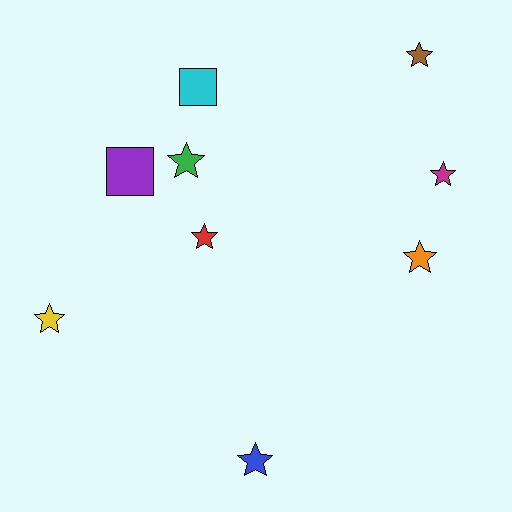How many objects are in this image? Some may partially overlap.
There are 9 objects.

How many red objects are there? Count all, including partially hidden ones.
There is 1 red object.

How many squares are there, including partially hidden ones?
There are 2 squares.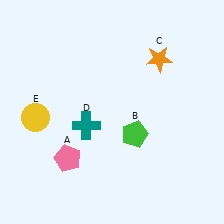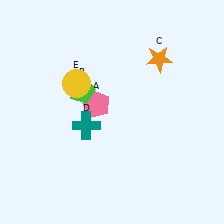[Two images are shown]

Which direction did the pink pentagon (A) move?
The pink pentagon (A) moved up.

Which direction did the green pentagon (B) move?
The green pentagon (B) moved left.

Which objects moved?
The objects that moved are: the pink pentagon (A), the green pentagon (B), the yellow circle (E).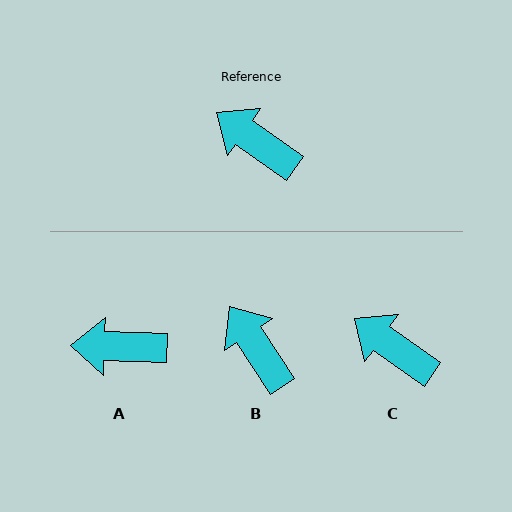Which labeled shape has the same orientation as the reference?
C.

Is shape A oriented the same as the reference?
No, it is off by about 34 degrees.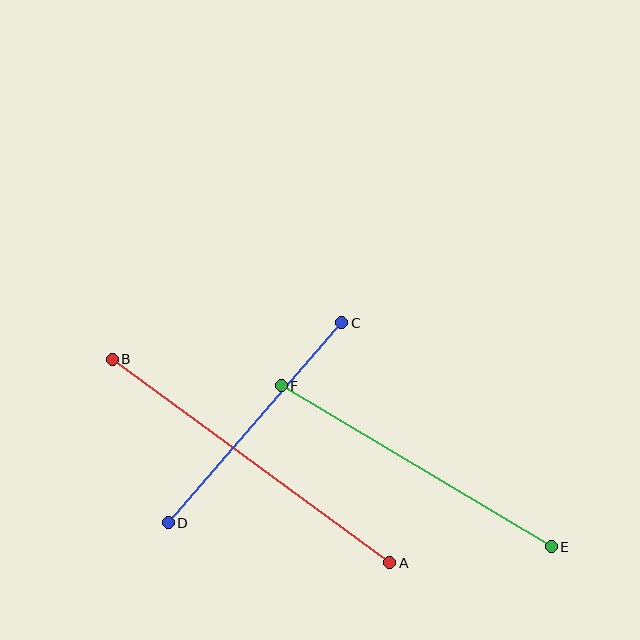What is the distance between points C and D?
The distance is approximately 265 pixels.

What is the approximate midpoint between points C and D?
The midpoint is at approximately (255, 423) pixels.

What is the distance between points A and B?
The distance is approximately 344 pixels.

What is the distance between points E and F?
The distance is approximately 315 pixels.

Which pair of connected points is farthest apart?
Points A and B are farthest apart.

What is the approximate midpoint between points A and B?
The midpoint is at approximately (251, 461) pixels.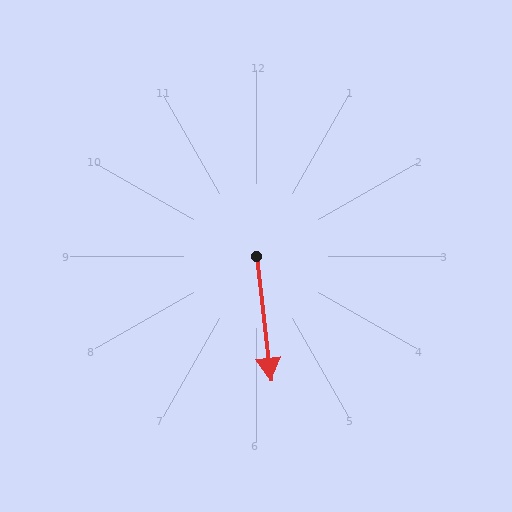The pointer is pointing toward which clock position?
Roughly 6 o'clock.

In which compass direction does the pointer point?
South.